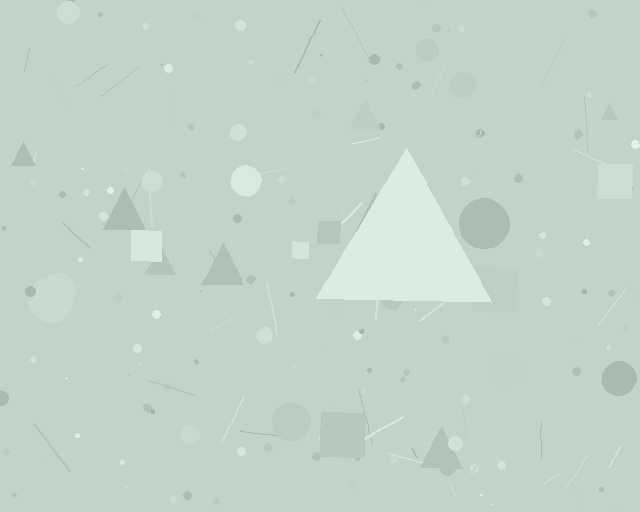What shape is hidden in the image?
A triangle is hidden in the image.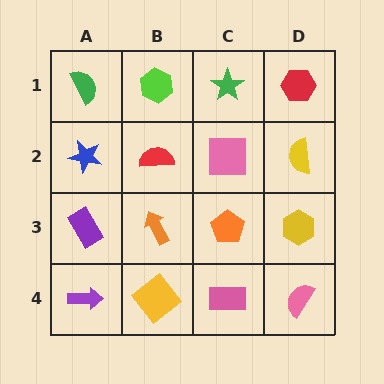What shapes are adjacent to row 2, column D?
A red hexagon (row 1, column D), a yellow hexagon (row 3, column D), a pink square (row 2, column C).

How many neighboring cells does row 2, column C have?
4.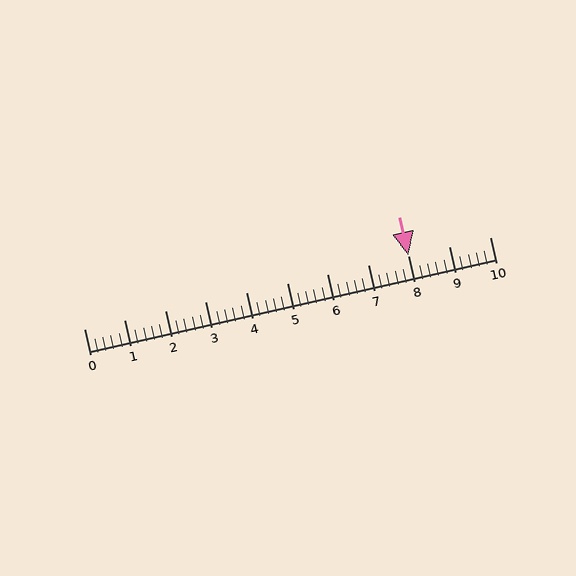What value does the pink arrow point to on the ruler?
The pink arrow points to approximately 8.0.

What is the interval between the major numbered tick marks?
The major tick marks are spaced 1 units apart.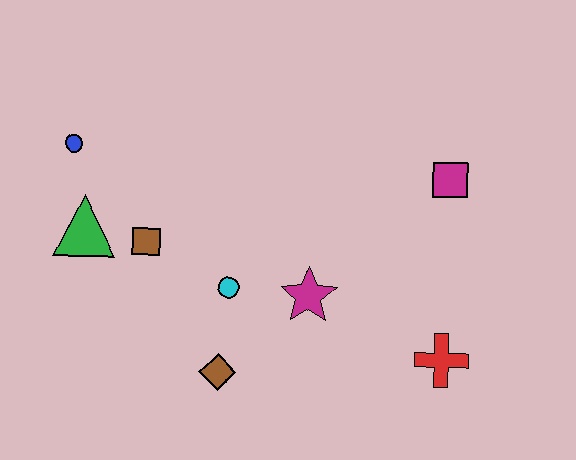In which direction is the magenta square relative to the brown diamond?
The magenta square is to the right of the brown diamond.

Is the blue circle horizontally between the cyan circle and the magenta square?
No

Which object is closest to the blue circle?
The green triangle is closest to the blue circle.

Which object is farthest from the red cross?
The blue circle is farthest from the red cross.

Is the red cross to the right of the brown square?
Yes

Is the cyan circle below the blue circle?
Yes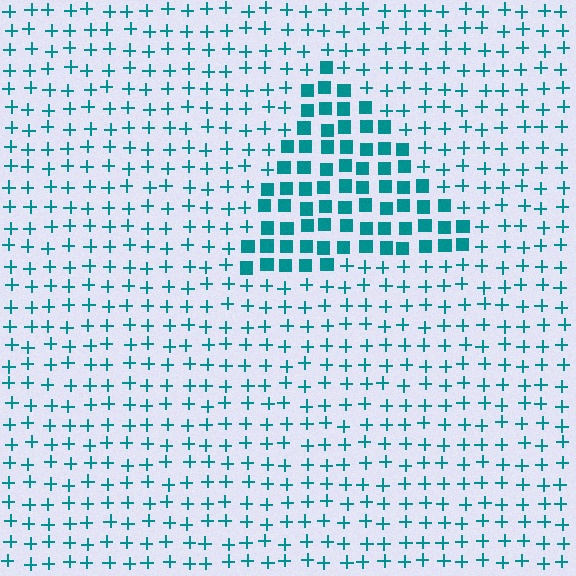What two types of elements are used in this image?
The image uses squares inside the triangle region and plus signs outside it.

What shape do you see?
I see a triangle.